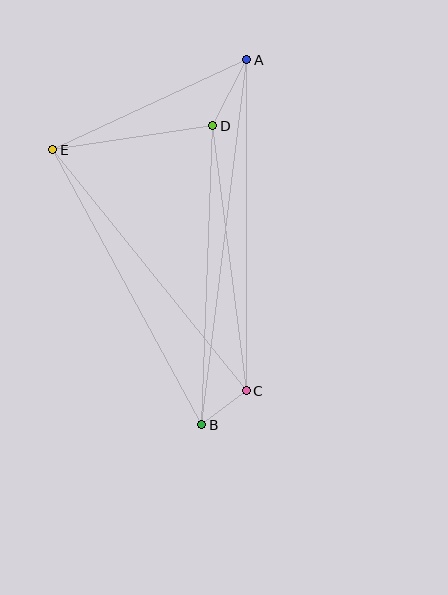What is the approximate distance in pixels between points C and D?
The distance between C and D is approximately 267 pixels.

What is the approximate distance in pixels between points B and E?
The distance between B and E is approximately 313 pixels.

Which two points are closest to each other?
Points B and C are closest to each other.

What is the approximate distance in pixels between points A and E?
The distance between A and E is approximately 213 pixels.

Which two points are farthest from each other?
Points A and B are farthest from each other.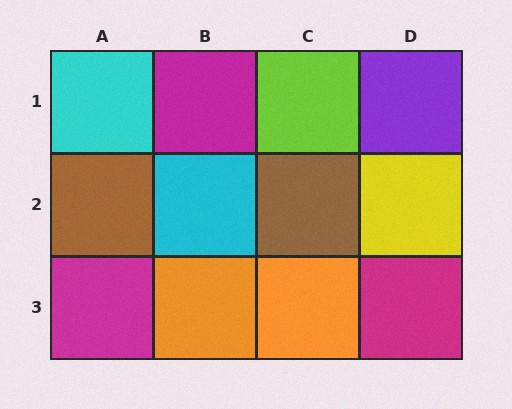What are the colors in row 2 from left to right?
Brown, cyan, brown, yellow.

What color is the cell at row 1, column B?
Magenta.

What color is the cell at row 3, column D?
Magenta.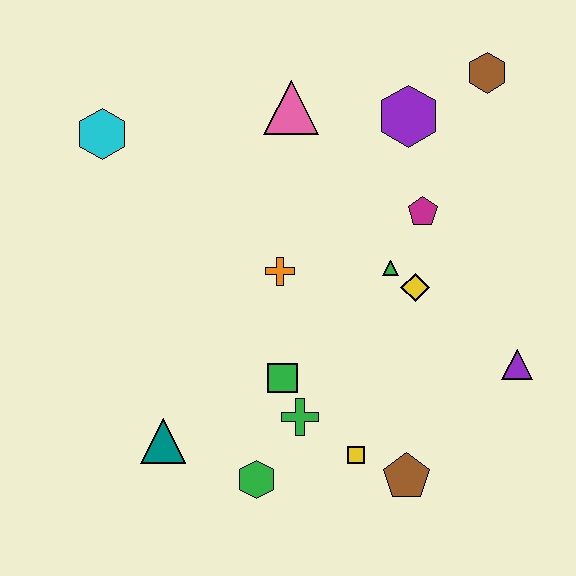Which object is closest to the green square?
The green cross is closest to the green square.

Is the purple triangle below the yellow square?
No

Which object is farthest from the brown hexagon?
The teal triangle is farthest from the brown hexagon.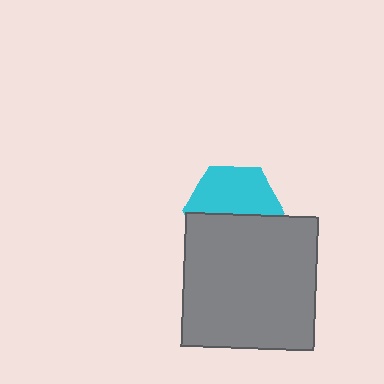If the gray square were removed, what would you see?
You would see the complete cyan hexagon.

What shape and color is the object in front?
The object in front is a gray square.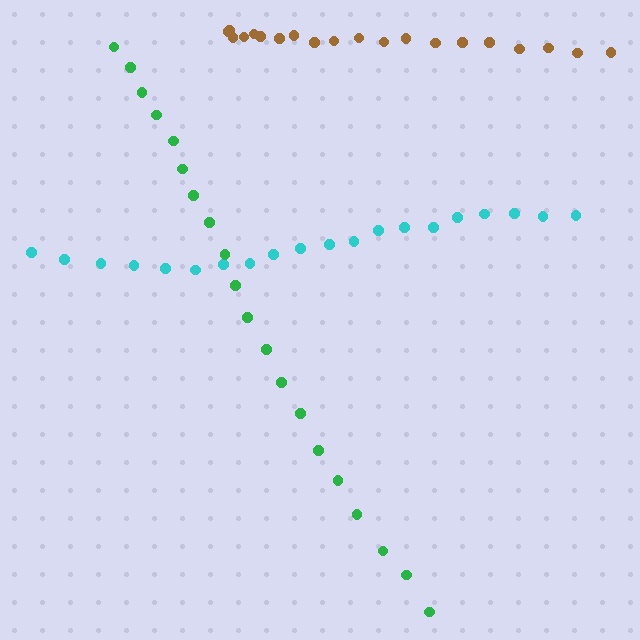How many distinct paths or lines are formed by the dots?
There are 3 distinct paths.